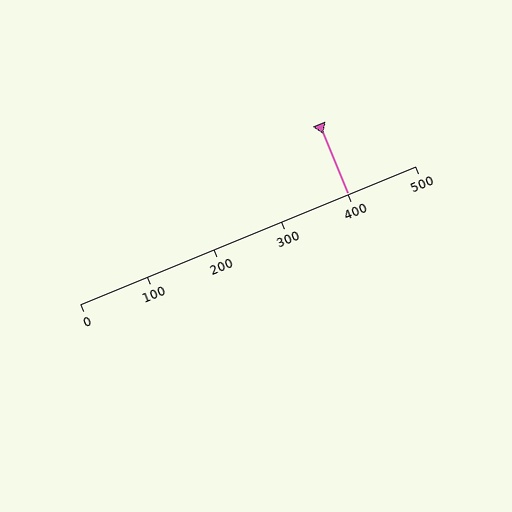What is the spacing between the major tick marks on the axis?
The major ticks are spaced 100 apart.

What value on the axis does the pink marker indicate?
The marker indicates approximately 400.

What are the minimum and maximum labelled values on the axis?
The axis runs from 0 to 500.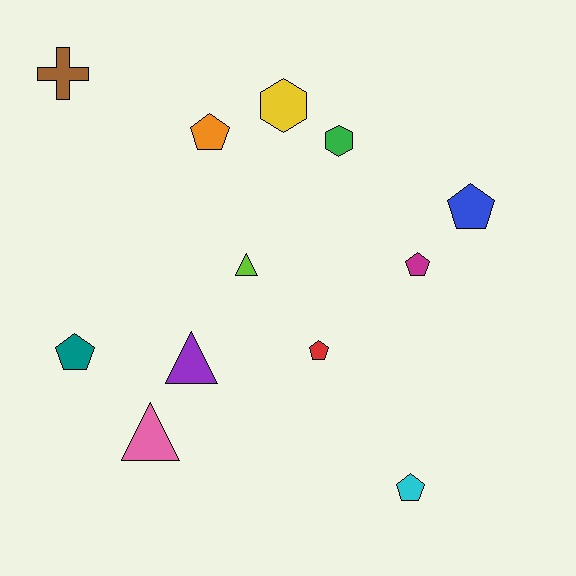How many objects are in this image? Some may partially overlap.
There are 12 objects.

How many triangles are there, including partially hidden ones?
There are 3 triangles.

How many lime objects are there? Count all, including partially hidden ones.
There is 1 lime object.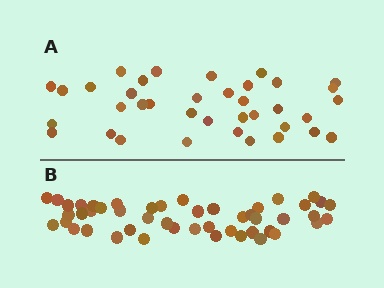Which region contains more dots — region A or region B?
Region B (the bottom region) has more dots.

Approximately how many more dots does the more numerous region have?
Region B has roughly 12 or so more dots than region A.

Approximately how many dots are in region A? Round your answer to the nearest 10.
About 40 dots. (The exact count is 37, which rounds to 40.)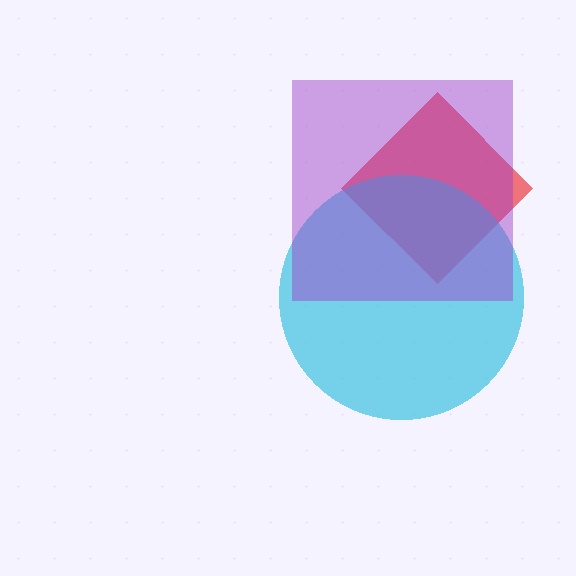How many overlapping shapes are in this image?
There are 3 overlapping shapes in the image.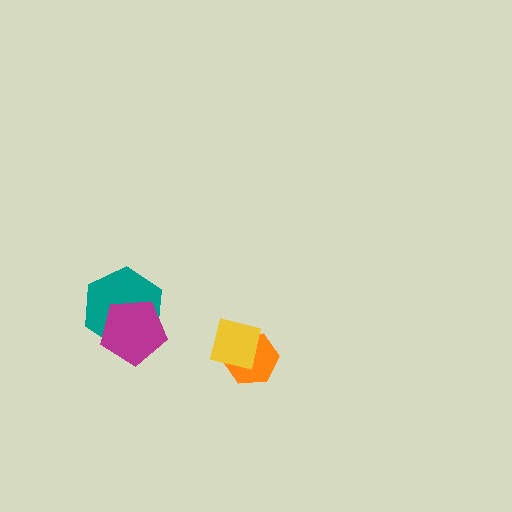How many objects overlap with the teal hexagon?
1 object overlaps with the teal hexagon.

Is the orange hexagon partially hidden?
Yes, it is partially covered by another shape.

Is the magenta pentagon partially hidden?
No, no other shape covers it.